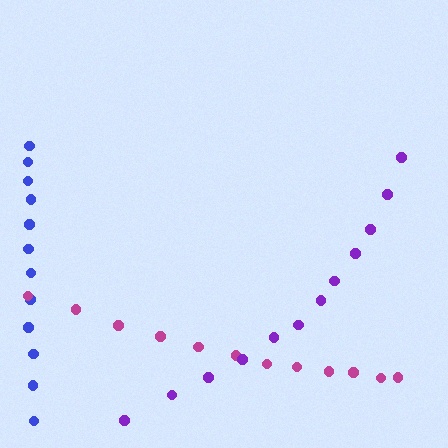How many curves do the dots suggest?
There are 3 distinct paths.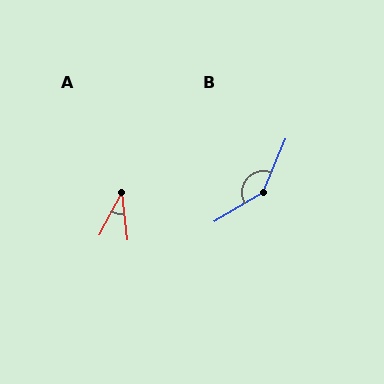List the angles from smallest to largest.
A (35°), B (144°).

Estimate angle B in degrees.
Approximately 144 degrees.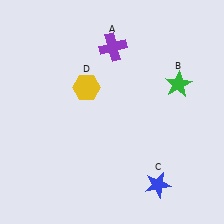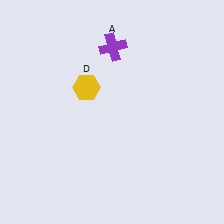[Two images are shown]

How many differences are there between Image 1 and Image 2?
There are 2 differences between the two images.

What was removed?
The blue star (C), the green star (B) were removed in Image 2.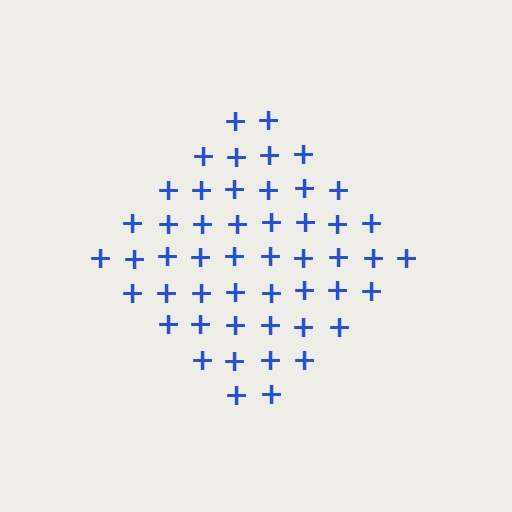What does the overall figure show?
The overall figure shows a diamond.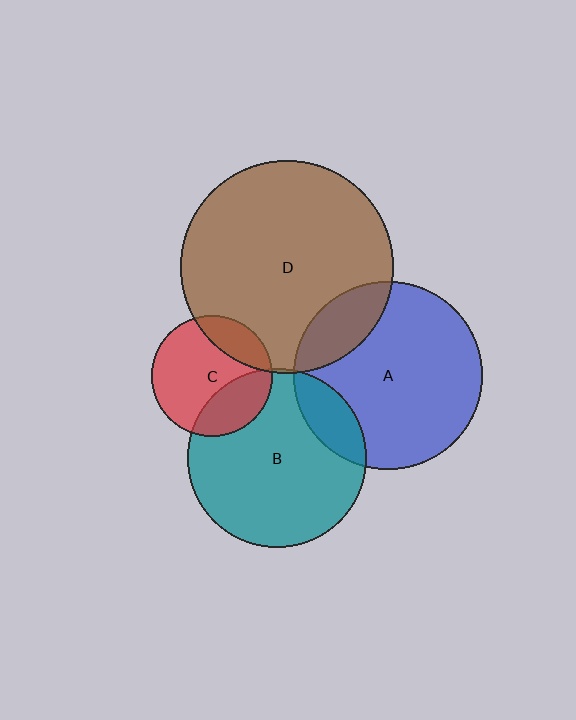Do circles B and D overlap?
Yes.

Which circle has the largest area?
Circle D (brown).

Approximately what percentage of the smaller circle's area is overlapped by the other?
Approximately 5%.